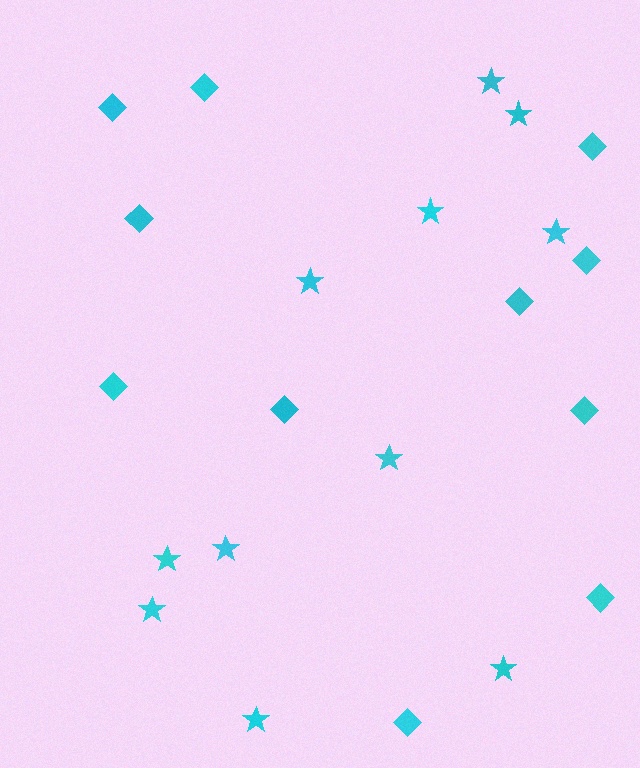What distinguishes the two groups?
There are 2 groups: one group of diamonds (11) and one group of stars (11).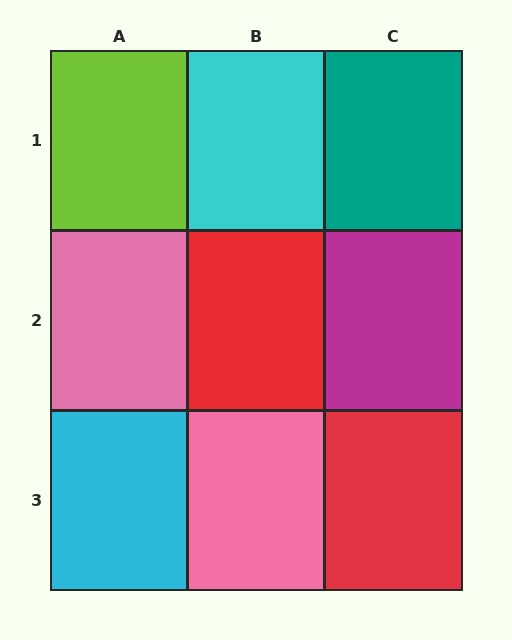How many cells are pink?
2 cells are pink.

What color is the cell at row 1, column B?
Cyan.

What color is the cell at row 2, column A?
Pink.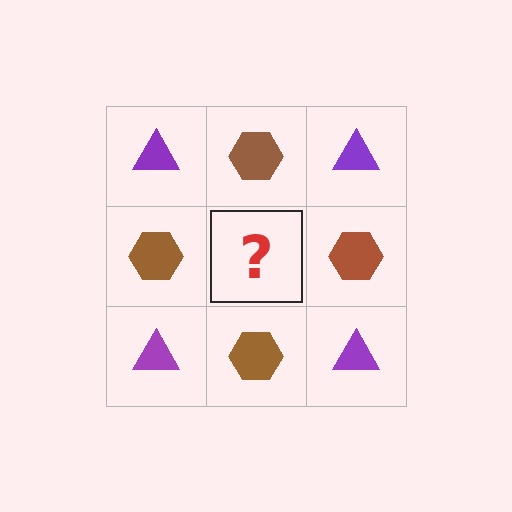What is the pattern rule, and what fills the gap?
The rule is that it alternates purple triangle and brown hexagon in a checkerboard pattern. The gap should be filled with a purple triangle.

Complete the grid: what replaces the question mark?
The question mark should be replaced with a purple triangle.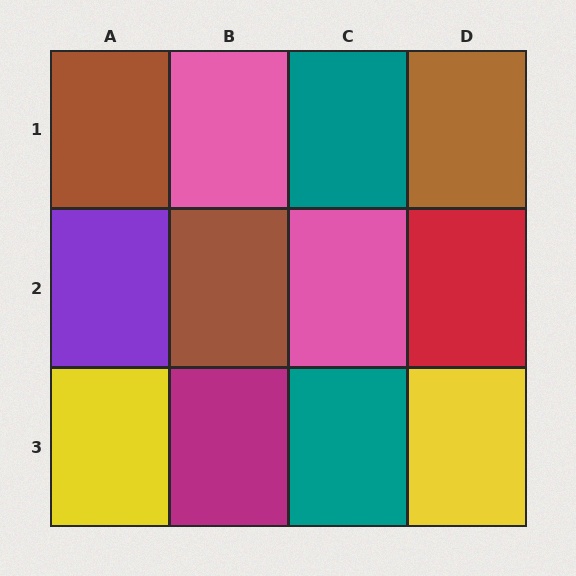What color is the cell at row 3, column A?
Yellow.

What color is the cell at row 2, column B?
Brown.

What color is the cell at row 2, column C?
Pink.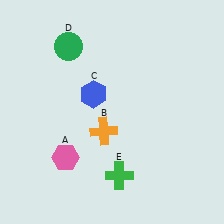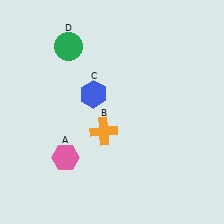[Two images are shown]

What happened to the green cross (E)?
The green cross (E) was removed in Image 2. It was in the bottom-right area of Image 1.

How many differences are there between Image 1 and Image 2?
There is 1 difference between the two images.